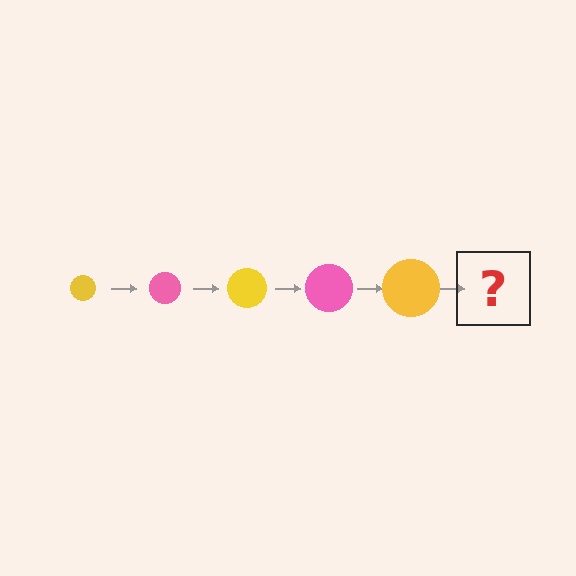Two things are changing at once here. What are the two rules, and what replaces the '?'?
The two rules are that the circle grows larger each step and the color cycles through yellow and pink. The '?' should be a pink circle, larger than the previous one.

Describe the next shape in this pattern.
It should be a pink circle, larger than the previous one.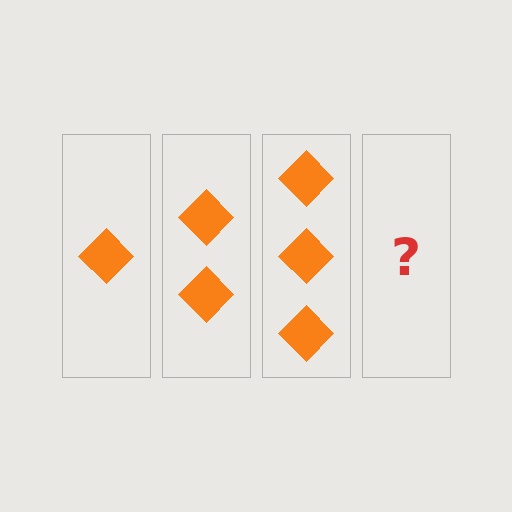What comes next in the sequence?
The next element should be 4 diamonds.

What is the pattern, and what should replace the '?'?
The pattern is that each step adds one more diamond. The '?' should be 4 diamonds.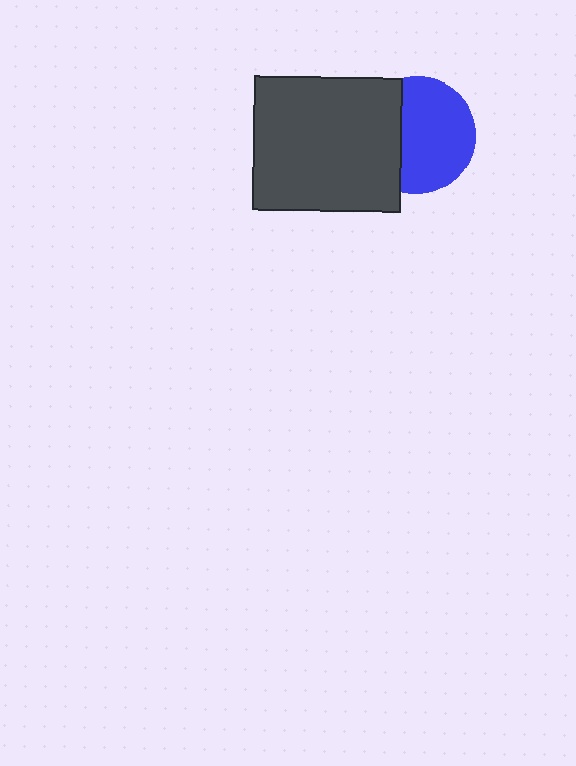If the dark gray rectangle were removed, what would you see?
You would see the complete blue circle.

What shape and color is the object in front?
The object in front is a dark gray rectangle.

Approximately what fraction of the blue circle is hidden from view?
Roughly 34% of the blue circle is hidden behind the dark gray rectangle.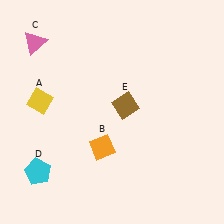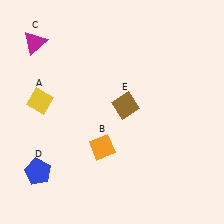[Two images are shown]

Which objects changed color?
C changed from pink to magenta. D changed from cyan to blue.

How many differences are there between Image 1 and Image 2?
There are 2 differences between the two images.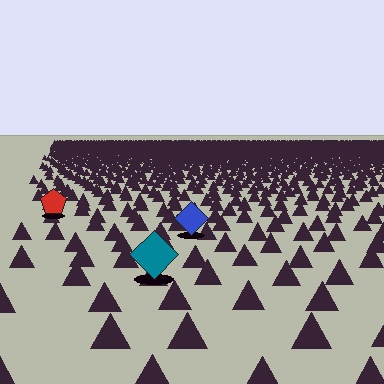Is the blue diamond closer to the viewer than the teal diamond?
No. The teal diamond is closer — you can tell from the texture gradient: the ground texture is coarser near it.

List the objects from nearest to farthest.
From nearest to farthest: the teal diamond, the blue diamond, the red pentagon.